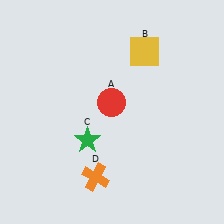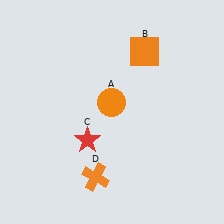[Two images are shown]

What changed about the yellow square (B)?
In Image 1, B is yellow. In Image 2, it changed to orange.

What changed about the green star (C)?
In Image 1, C is green. In Image 2, it changed to red.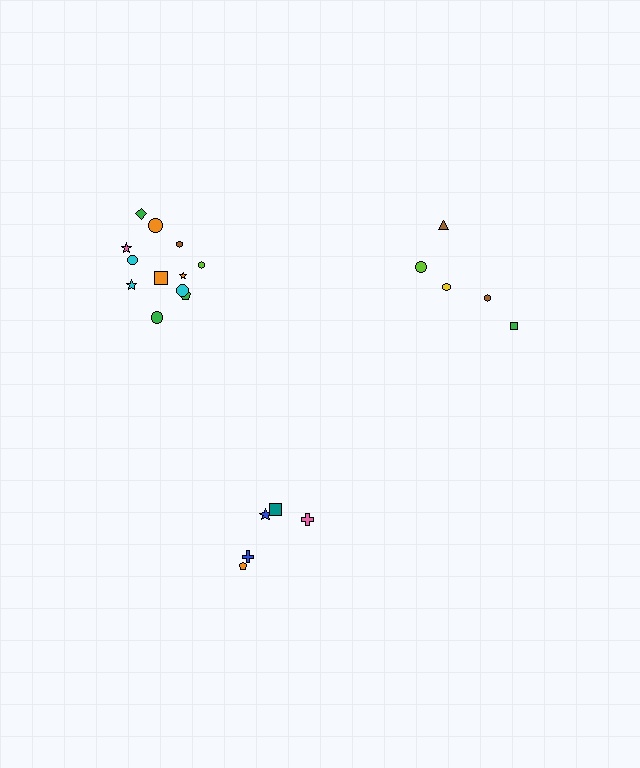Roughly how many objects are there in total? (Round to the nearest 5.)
Roughly 20 objects in total.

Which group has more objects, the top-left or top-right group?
The top-left group.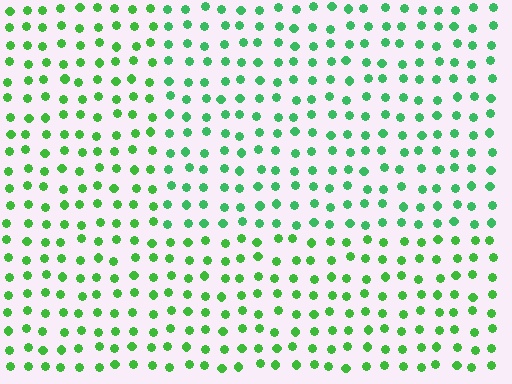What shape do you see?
I see a rectangle.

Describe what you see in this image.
The image is filled with small green elements in a uniform arrangement. A rectangle-shaped region is visible where the elements are tinted to a slightly different hue, forming a subtle color boundary.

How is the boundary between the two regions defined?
The boundary is defined purely by a slight shift in hue (about 21 degrees). Spacing, size, and orientation are identical on both sides.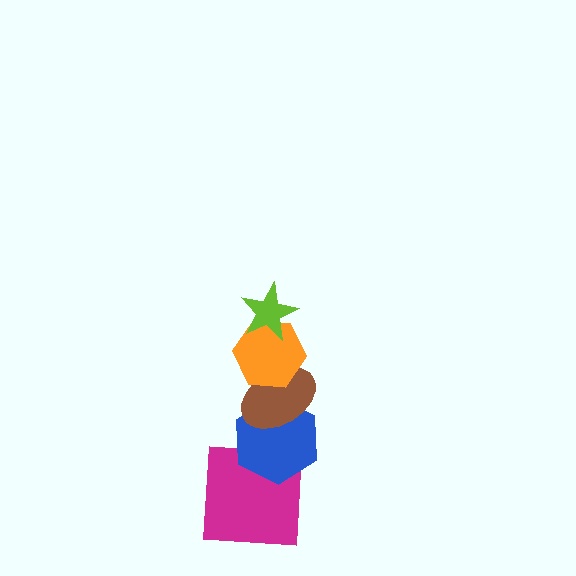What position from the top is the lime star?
The lime star is 1st from the top.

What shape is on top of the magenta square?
The blue hexagon is on top of the magenta square.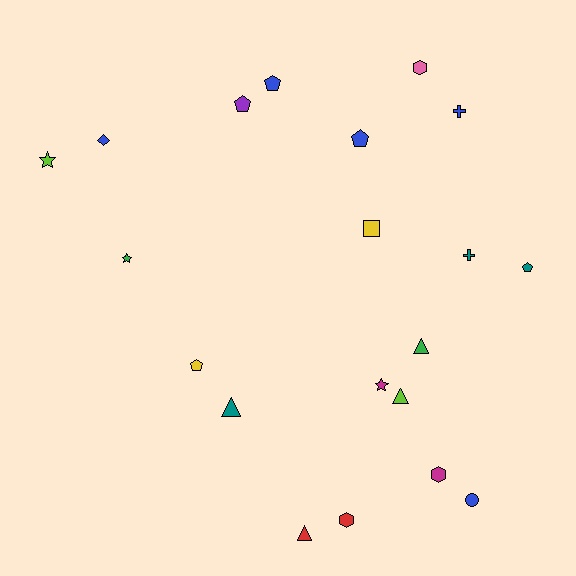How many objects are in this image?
There are 20 objects.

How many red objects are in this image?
There are 2 red objects.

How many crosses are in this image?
There are 2 crosses.